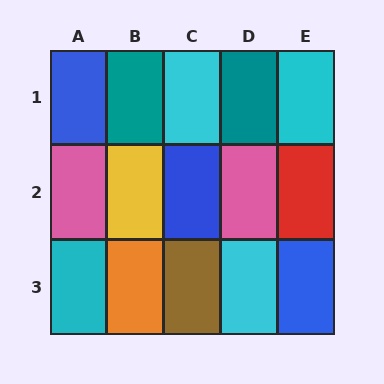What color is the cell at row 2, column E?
Red.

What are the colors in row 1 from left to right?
Blue, teal, cyan, teal, cyan.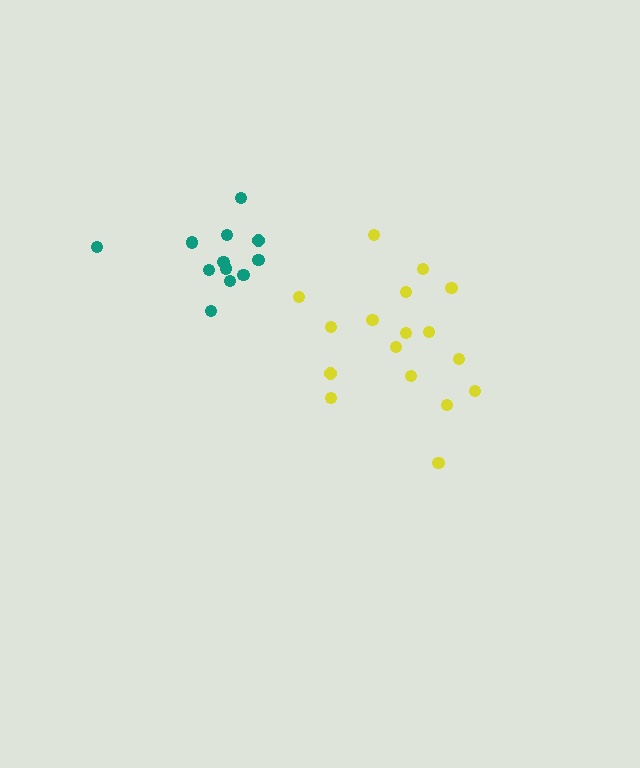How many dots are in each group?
Group 1: 12 dots, Group 2: 17 dots (29 total).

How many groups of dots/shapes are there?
There are 2 groups.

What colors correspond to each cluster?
The clusters are colored: teal, yellow.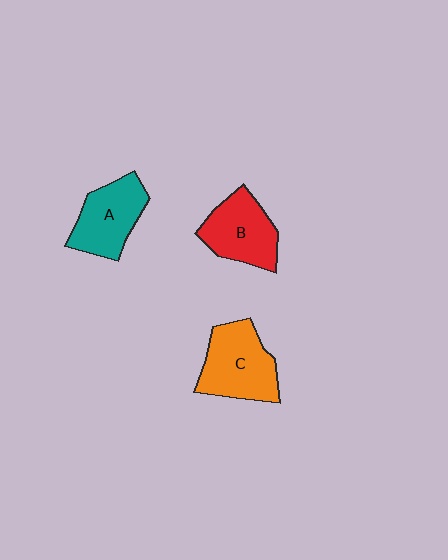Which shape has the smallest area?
Shape B (red).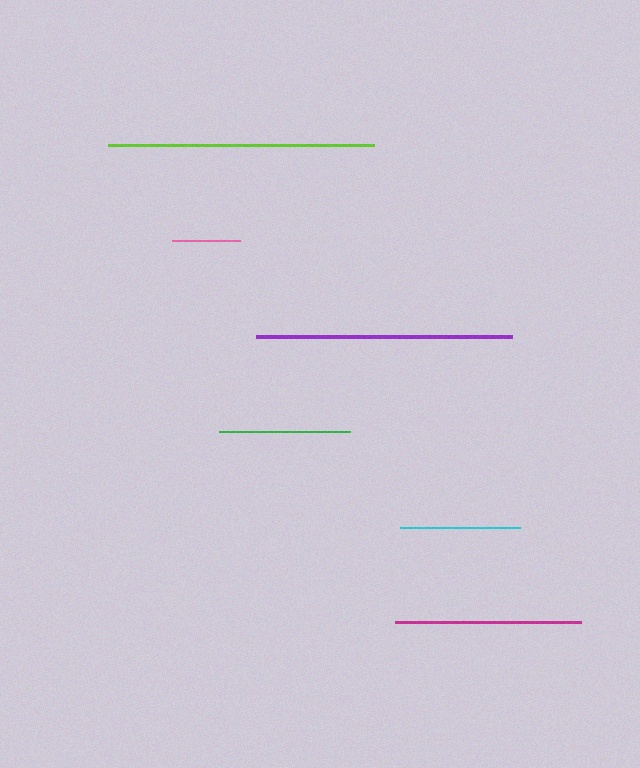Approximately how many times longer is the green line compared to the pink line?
The green line is approximately 2.0 times the length of the pink line.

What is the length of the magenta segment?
The magenta segment is approximately 186 pixels long.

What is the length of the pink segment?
The pink segment is approximately 67 pixels long.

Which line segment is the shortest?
The pink line is the shortest at approximately 67 pixels.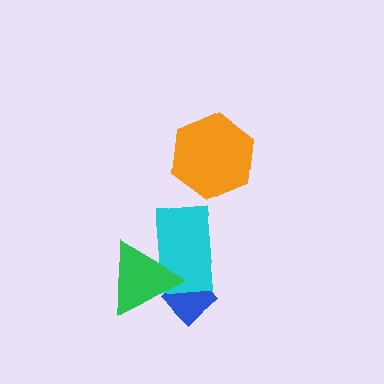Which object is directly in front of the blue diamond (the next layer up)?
The cyan rectangle is directly in front of the blue diamond.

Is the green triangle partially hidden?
No, no other shape covers it.